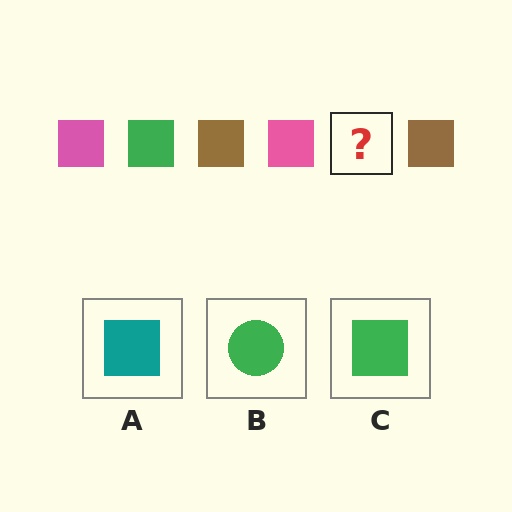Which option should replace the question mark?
Option C.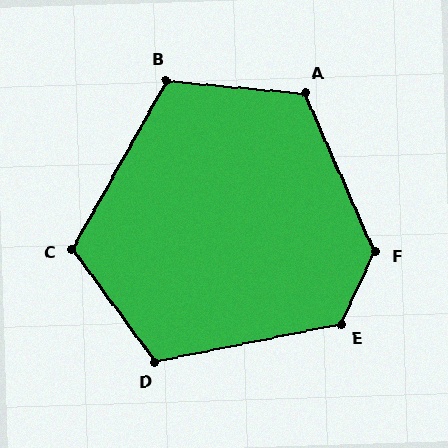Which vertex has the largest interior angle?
F, at approximately 131 degrees.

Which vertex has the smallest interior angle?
C, at approximately 114 degrees.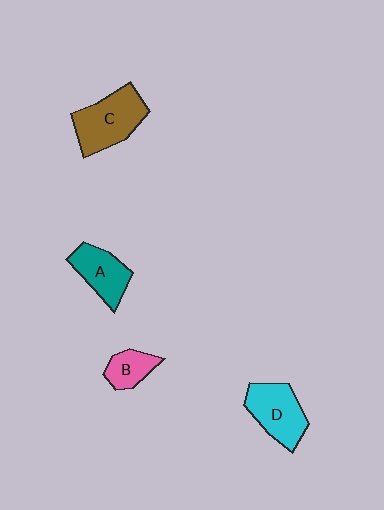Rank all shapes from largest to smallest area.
From largest to smallest: C (brown), D (cyan), A (teal), B (pink).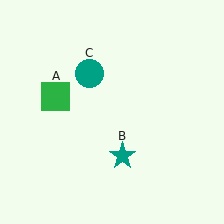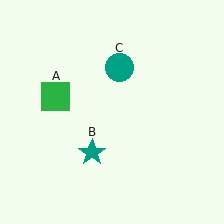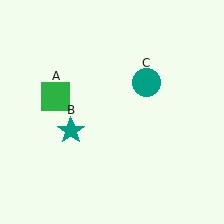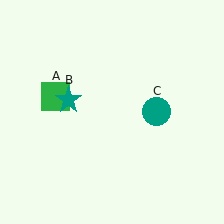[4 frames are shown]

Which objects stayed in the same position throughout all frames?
Green square (object A) remained stationary.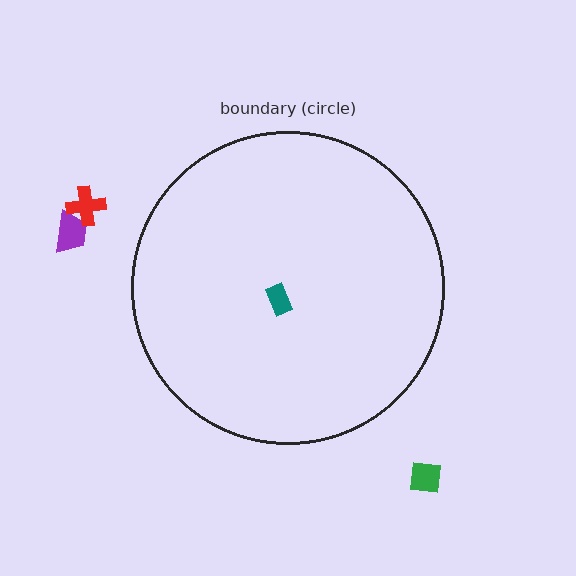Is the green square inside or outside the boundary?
Outside.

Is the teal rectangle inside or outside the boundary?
Inside.